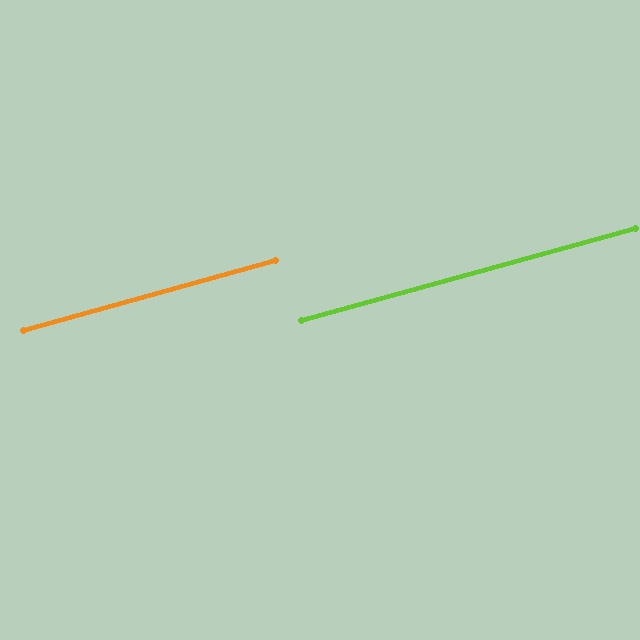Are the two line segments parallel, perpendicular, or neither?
Parallel — their directions differ by only 0.3°.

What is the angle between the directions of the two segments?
Approximately 0 degrees.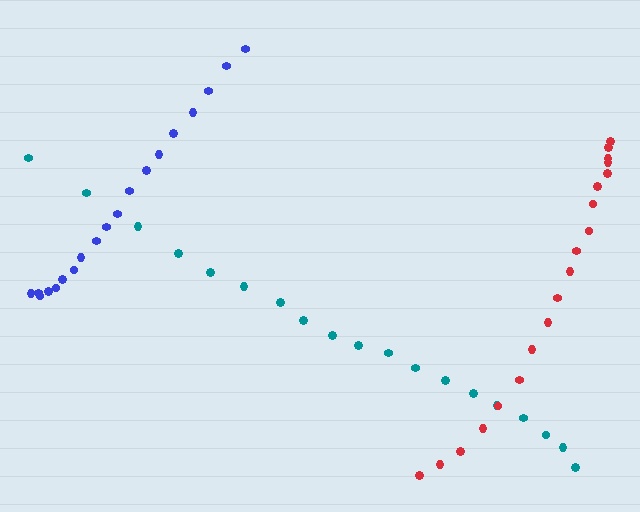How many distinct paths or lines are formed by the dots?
There are 3 distinct paths.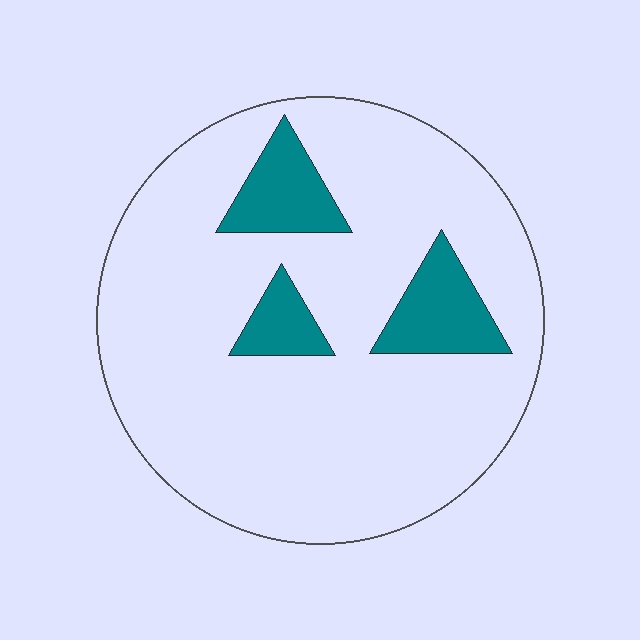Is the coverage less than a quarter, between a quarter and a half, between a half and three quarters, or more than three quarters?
Less than a quarter.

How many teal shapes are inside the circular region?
3.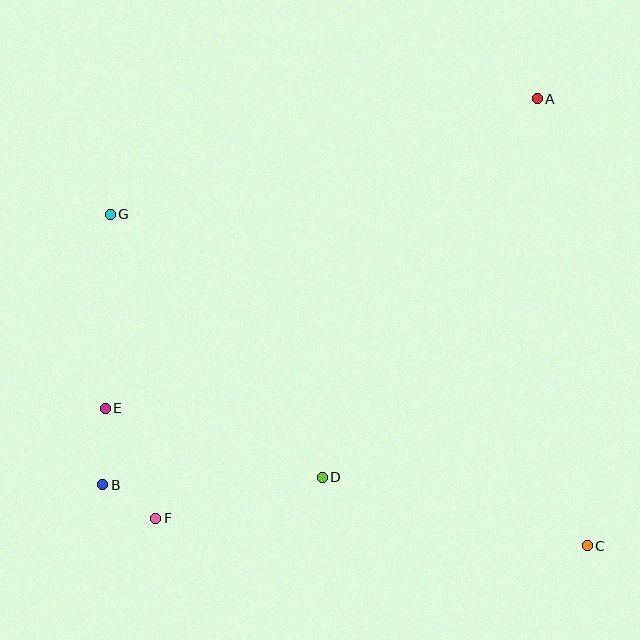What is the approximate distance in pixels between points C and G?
The distance between C and G is approximately 581 pixels.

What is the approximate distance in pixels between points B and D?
The distance between B and D is approximately 219 pixels.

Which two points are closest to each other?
Points B and F are closest to each other.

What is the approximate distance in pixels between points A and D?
The distance between A and D is approximately 435 pixels.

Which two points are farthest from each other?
Points A and B are farthest from each other.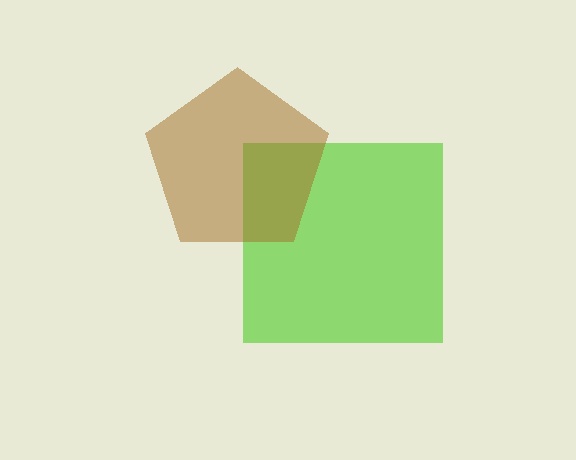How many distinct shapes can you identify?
There are 2 distinct shapes: a lime square, a brown pentagon.